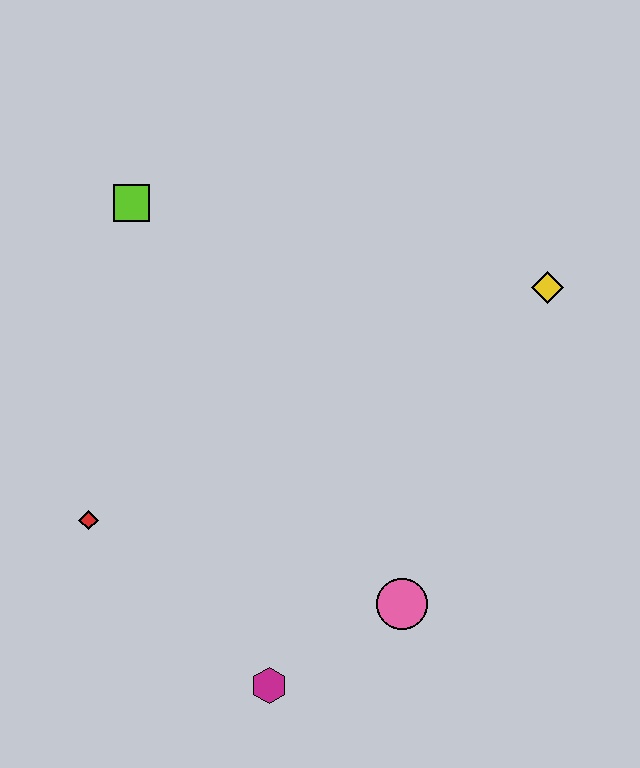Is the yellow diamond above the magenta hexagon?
Yes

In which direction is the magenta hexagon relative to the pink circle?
The magenta hexagon is to the left of the pink circle.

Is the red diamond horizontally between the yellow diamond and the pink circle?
No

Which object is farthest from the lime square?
The magenta hexagon is farthest from the lime square.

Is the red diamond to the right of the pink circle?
No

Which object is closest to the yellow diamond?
The pink circle is closest to the yellow diamond.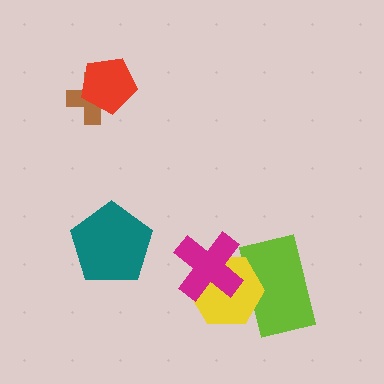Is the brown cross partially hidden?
Yes, it is partially covered by another shape.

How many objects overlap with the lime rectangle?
2 objects overlap with the lime rectangle.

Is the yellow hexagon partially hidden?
Yes, it is partially covered by another shape.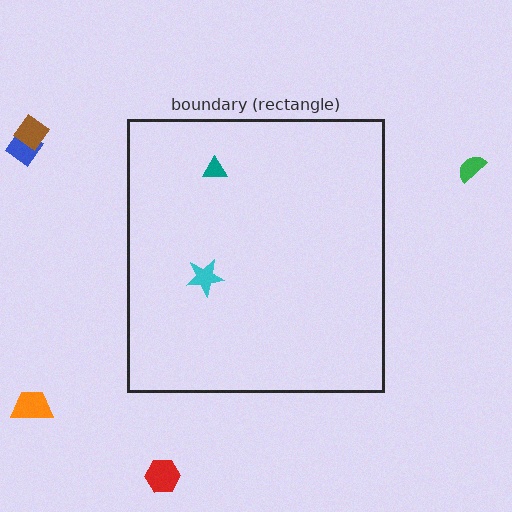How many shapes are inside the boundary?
2 inside, 5 outside.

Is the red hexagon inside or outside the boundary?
Outside.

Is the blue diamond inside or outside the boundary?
Outside.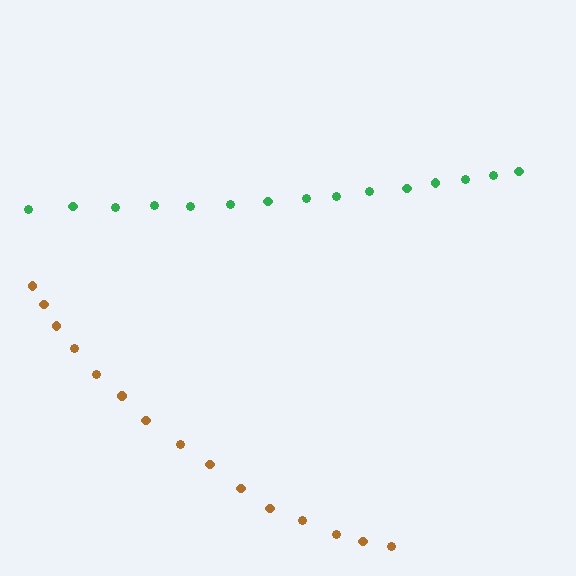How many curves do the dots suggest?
There are 2 distinct paths.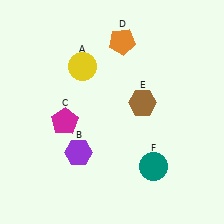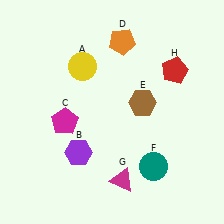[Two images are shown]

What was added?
A magenta triangle (G), a red pentagon (H) were added in Image 2.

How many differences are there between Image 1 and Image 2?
There are 2 differences between the two images.